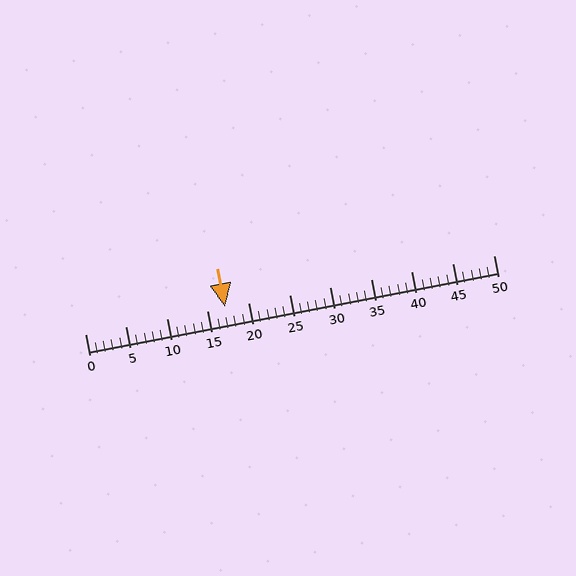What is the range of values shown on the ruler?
The ruler shows values from 0 to 50.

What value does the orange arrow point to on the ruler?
The orange arrow points to approximately 17.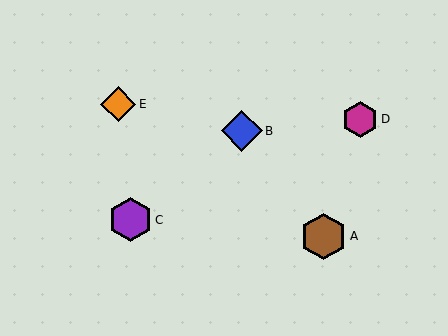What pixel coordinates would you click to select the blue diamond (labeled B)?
Click at (242, 131) to select the blue diamond B.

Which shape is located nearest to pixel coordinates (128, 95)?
The orange diamond (labeled E) at (118, 104) is nearest to that location.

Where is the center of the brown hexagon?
The center of the brown hexagon is at (324, 236).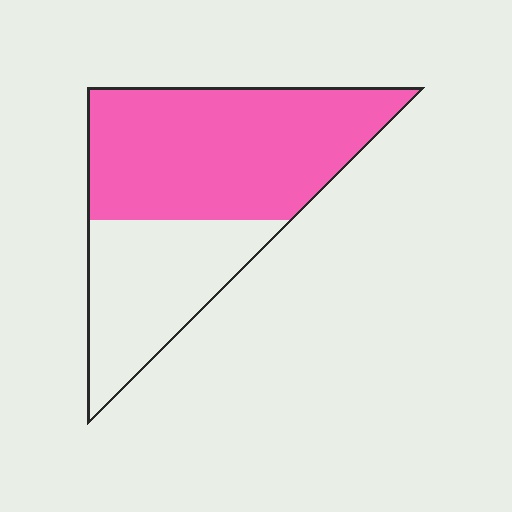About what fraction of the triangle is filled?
About five eighths (5/8).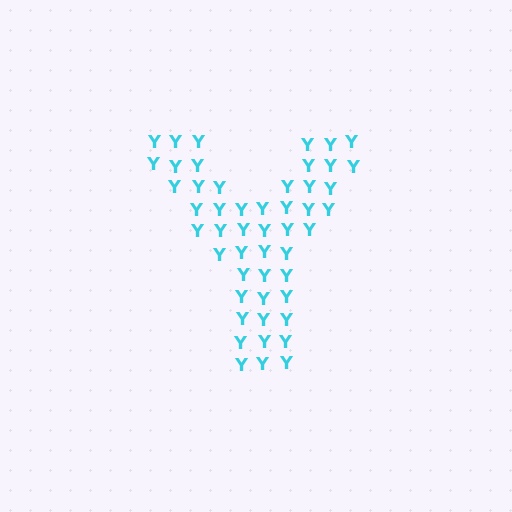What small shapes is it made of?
It is made of small letter Y's.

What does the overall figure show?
The overall figure shows the letter Y.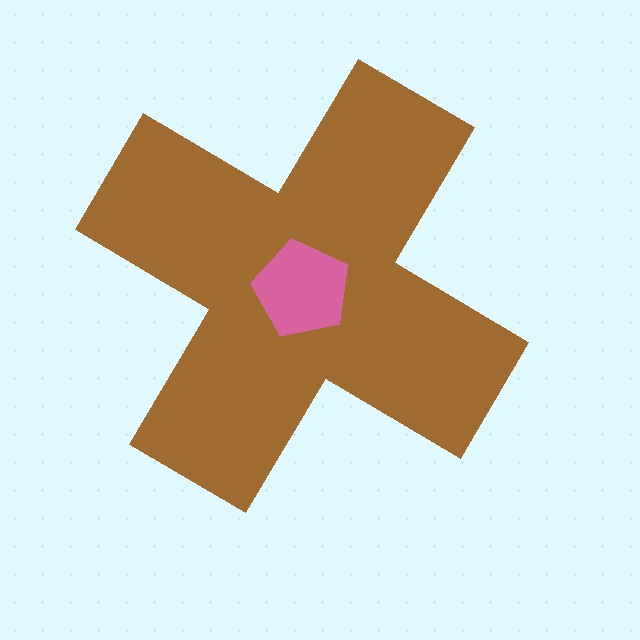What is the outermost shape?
The brown cross.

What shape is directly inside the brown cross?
The pink pentagon.